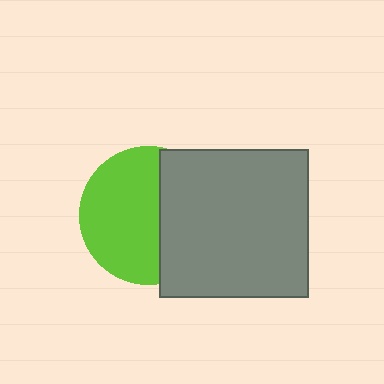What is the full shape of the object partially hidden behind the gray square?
The partially hidden object is a lime circle.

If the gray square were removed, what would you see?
You would see the complete lime circle.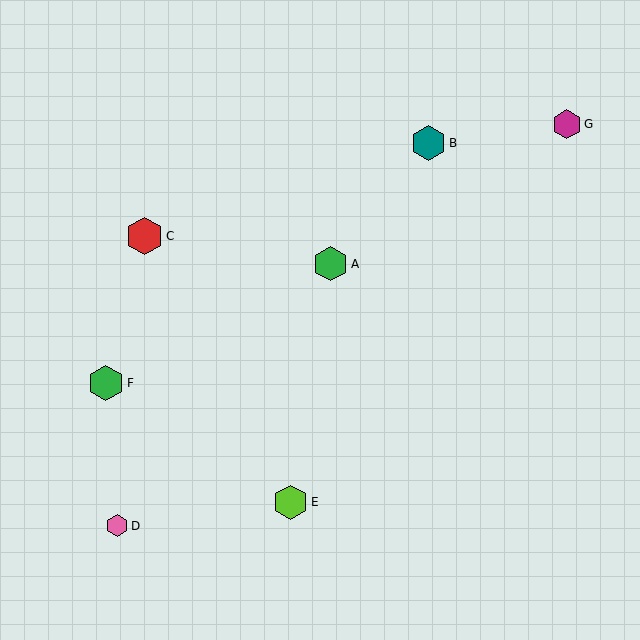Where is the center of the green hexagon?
The center of the green hexagon is at (330, 264).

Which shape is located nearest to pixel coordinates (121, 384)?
The green hexagon (labeled F) at (106, 383) is nearest to that location.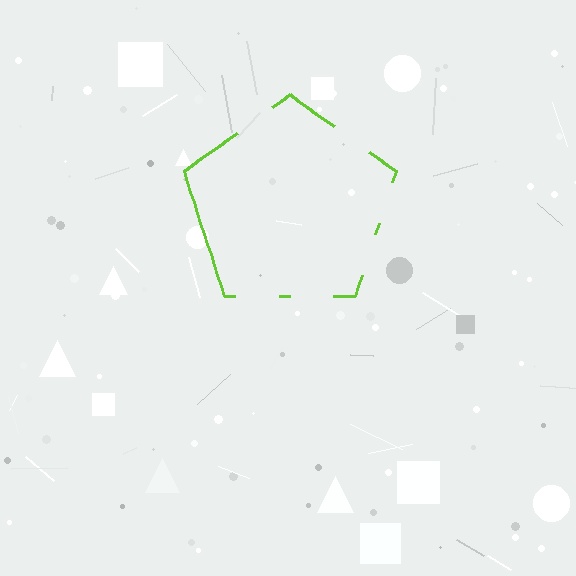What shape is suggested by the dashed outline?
The dashed outline suggests a pentagon.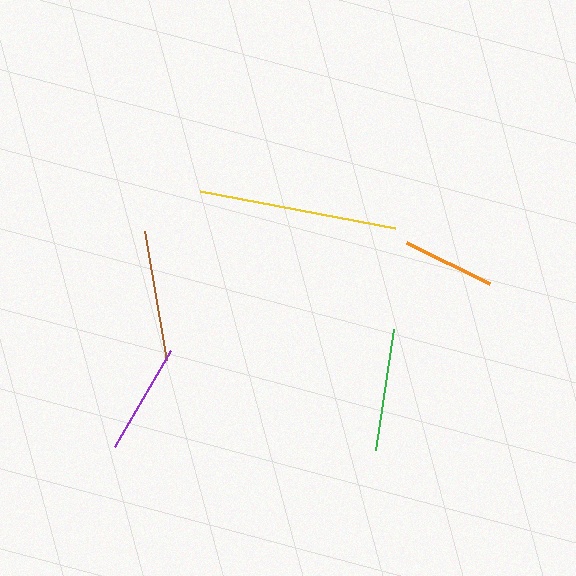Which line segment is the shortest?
The orange line is the shortest at approximately 92 pixels.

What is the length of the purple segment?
The purple segment is approximately 111 pixels long.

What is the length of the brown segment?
The brown segment is approximately 130 pixels long.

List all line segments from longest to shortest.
From longest to shortest: yellow, brown, green, purple, orange.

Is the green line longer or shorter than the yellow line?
The yellow line is longer than the green line.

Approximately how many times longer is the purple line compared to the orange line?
The purple line is approximately 1.2 times the length of the orange line.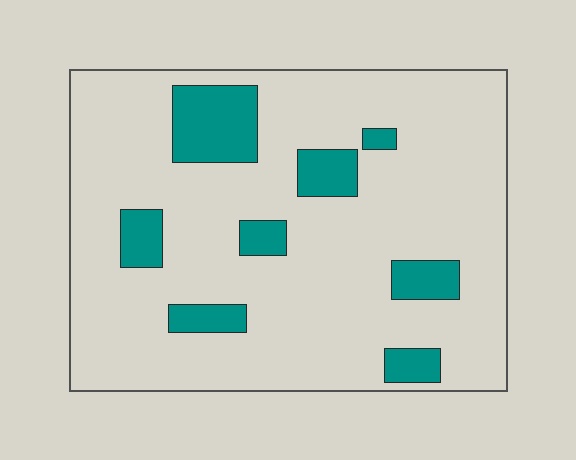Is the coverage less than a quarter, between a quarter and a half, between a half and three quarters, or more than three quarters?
Less than a quarter.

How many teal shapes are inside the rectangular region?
8.